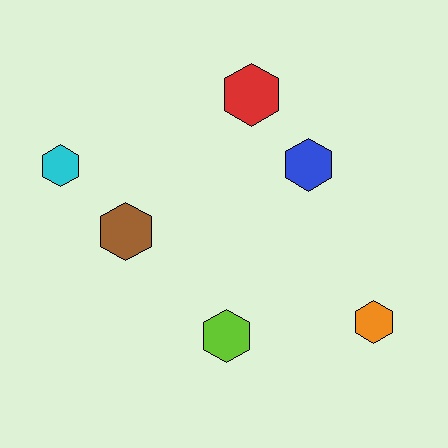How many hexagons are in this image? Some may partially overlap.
There are 6 hexagons.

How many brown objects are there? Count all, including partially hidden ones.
There is 1 brown object.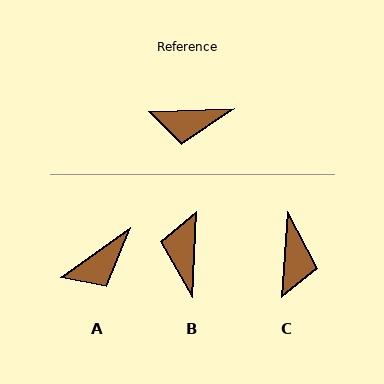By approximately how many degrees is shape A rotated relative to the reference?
Approximately 34 degrees counter-clockwise.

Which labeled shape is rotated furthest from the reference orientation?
B, about 94 degrees away.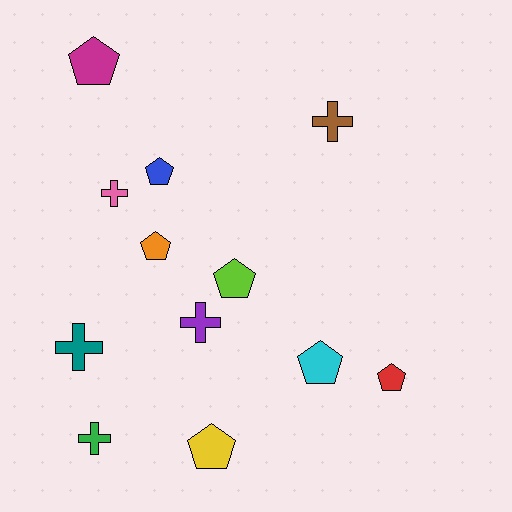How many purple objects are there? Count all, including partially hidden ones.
There is 1 purple object.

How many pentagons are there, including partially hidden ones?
There are 7 pentagons.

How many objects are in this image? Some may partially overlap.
There are 12 objects.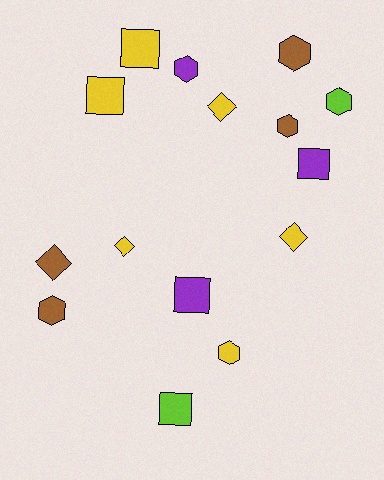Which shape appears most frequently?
Hexagon, with 6 objects.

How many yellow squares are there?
There are 2 yellow squares.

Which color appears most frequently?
Yellow, with 6 objects.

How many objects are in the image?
There are 15 objects.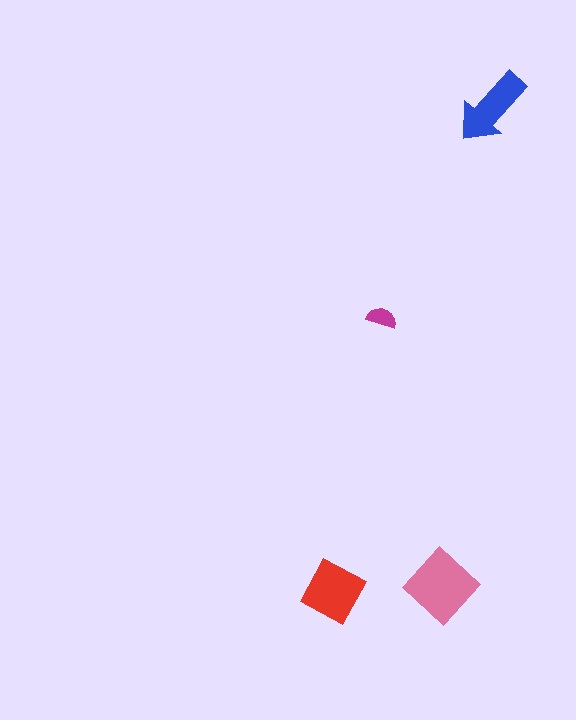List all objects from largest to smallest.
The pink diamond, the red square, the blue arrow, the magenta semicircle.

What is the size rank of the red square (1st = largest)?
2nd.